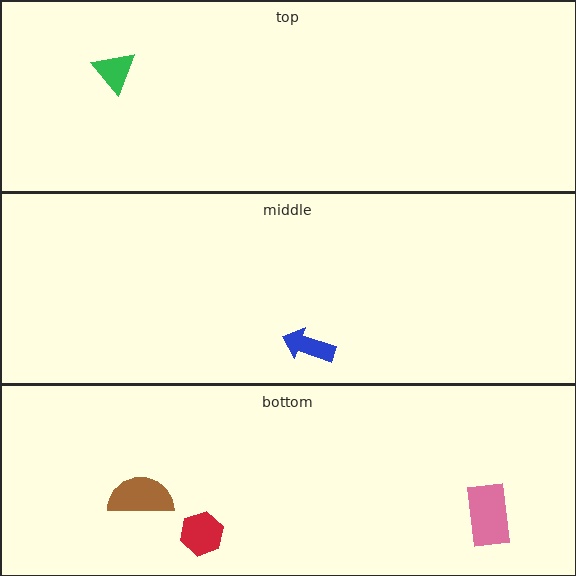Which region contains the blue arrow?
The middle region.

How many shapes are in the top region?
1.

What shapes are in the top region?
The green triangle.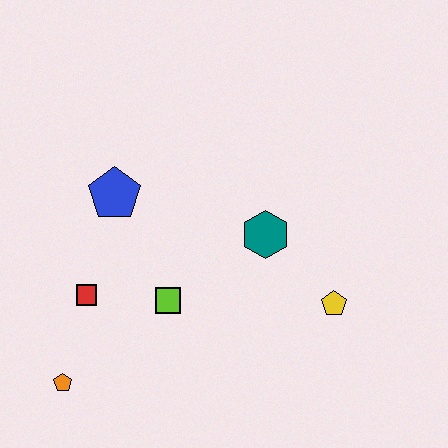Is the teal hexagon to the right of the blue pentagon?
Yes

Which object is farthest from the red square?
The yellow pentagon is farthest from the red square.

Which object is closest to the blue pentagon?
The red square is closest to the blue pentagon.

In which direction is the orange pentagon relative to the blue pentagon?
The orange pentagon is below the blue pentagon.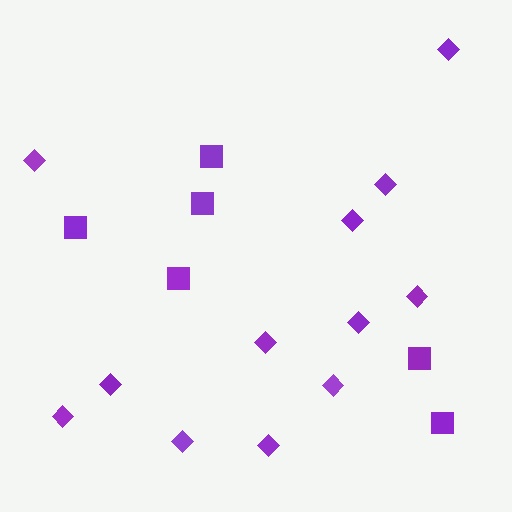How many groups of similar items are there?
There are 2 groups: one group of squares (6) and one group of diamonds (12).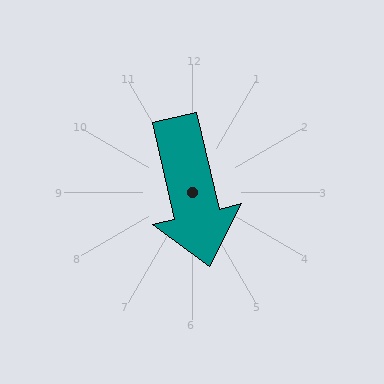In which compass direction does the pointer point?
South.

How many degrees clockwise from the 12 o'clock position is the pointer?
Approximately 167 degrees.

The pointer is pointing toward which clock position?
Roughly 6 o'clock.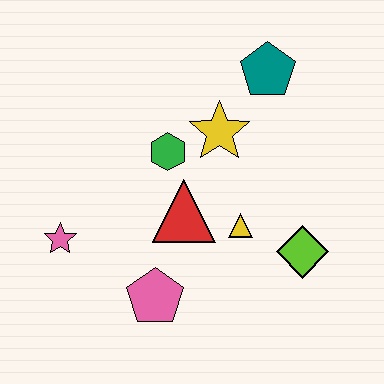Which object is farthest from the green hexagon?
The lime diamond is farthest from the green hexagon.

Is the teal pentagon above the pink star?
Yes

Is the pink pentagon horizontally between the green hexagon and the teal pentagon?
No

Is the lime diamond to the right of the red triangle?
Yes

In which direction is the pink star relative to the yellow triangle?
The pink star is to the left of the yellow triangle.